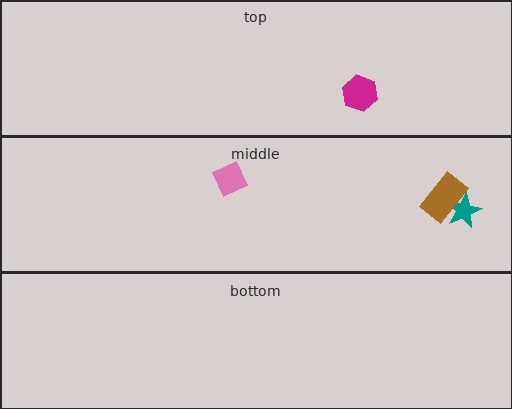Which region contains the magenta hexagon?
The top region.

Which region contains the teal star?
The middle region.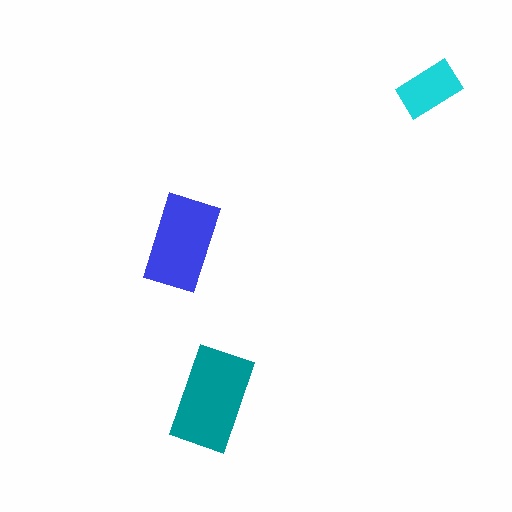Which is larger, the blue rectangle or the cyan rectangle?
The blue one.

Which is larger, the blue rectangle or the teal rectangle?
The teal one.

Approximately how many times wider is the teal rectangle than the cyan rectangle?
About 1.5 times wider.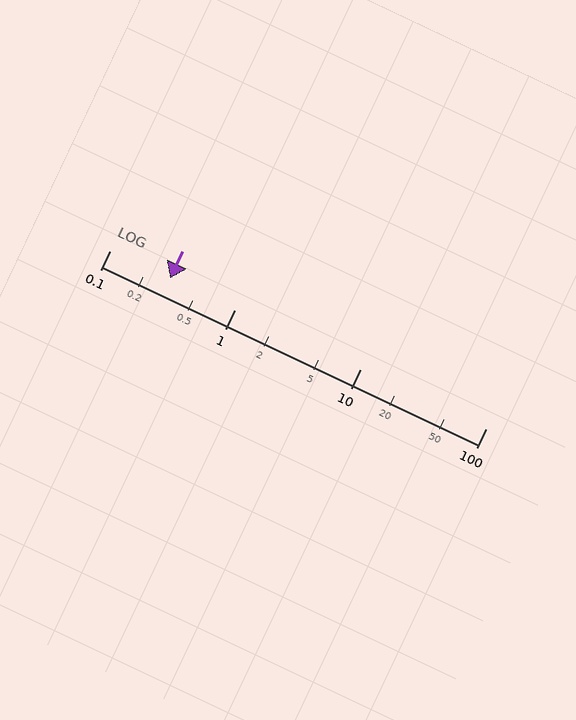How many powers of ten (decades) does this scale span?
The scale spans 3 decades, from 0.1 to 100.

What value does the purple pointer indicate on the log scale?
The pointer indicates approximately 0.3.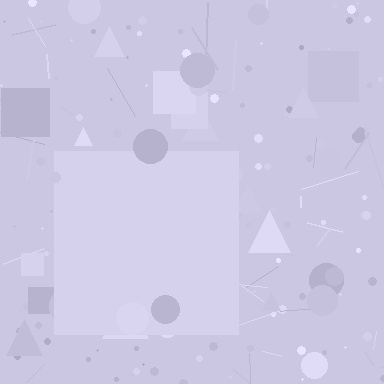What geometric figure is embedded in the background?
A square is embedded in the background.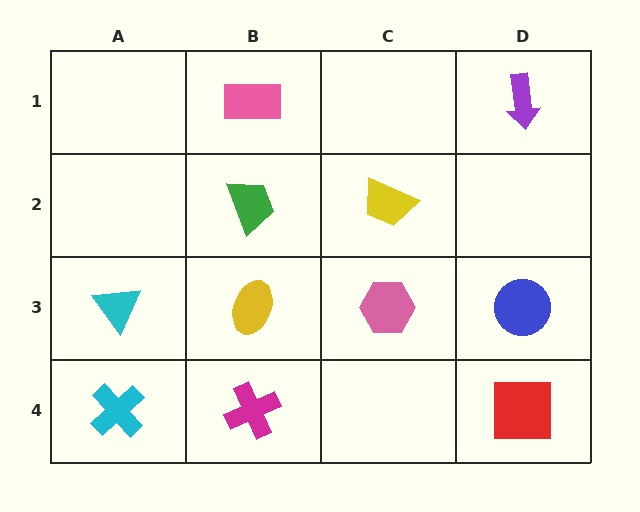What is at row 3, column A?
A cyan triangle.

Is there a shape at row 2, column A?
No, that cell is empty.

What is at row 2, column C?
A yellow trapezoid.